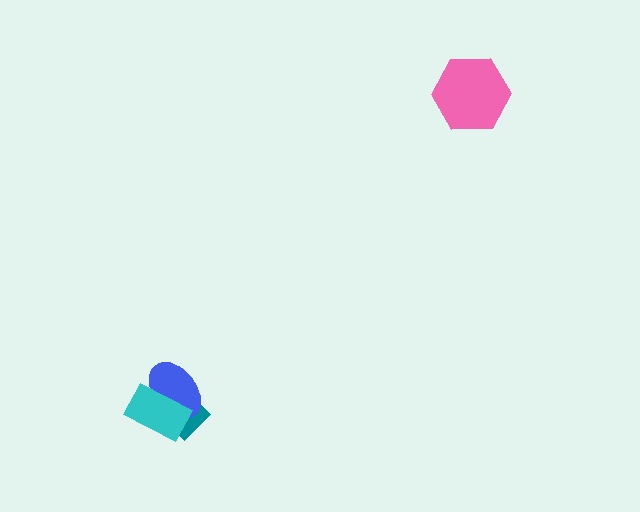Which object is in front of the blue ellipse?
The cyan rectangle is in front of the blue ellipse.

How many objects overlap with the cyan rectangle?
2 objects overlap with the cyan rectangle.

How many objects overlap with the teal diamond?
2 objects overlap with the teal diamond.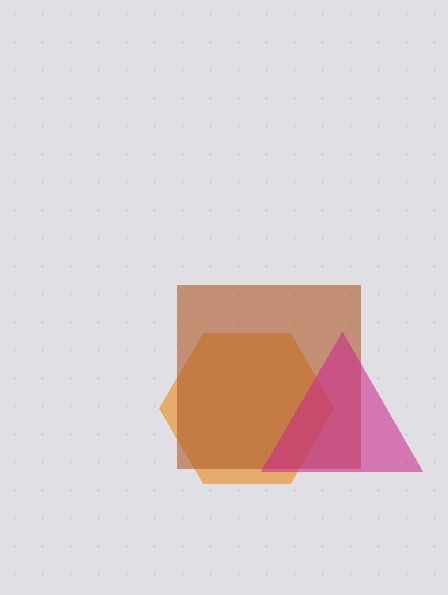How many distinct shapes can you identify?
There are 3 distinct shapes: an orange hexagon, a brown square, a magenta triangle.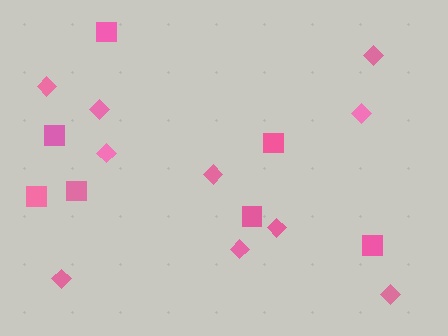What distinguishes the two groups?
There are 2 groups: one group of diamonds (10) and one group of squares (7).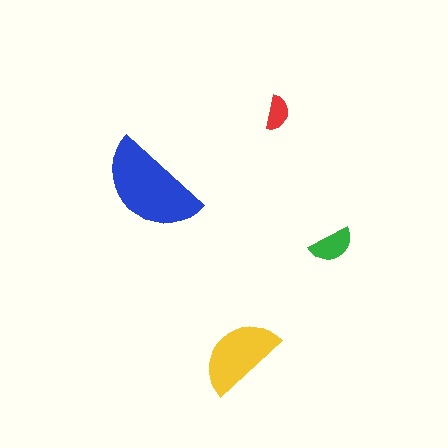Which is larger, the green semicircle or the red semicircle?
The green one.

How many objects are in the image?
There are 4 objects in the image.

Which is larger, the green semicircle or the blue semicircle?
The blue one.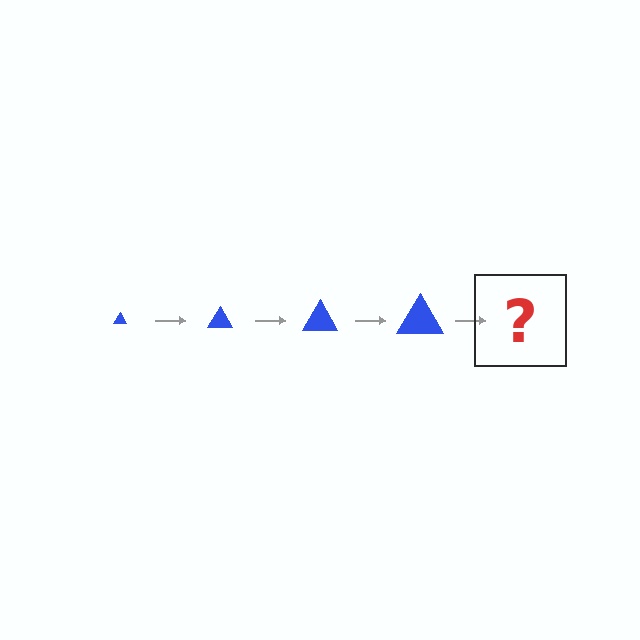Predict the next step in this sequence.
The next step is a blue triangle, larger than the previous one.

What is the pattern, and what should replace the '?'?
The pattern is that the triangle gets progressively larger each step. The '?' should be a blue triangle, larger than the previous one.